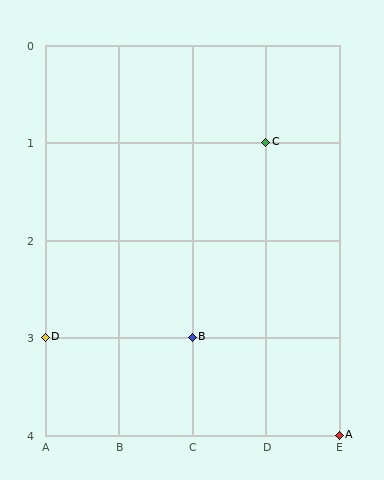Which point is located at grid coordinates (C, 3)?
Point B is at (C, 3).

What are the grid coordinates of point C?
Point C is at grid coordinates (D, 1).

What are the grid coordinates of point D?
Point D is at grid coordinates (A, 3).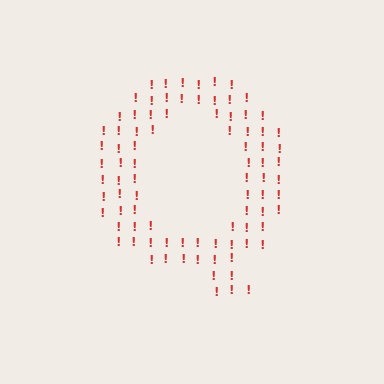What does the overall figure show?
The overall figure shows the letter Q.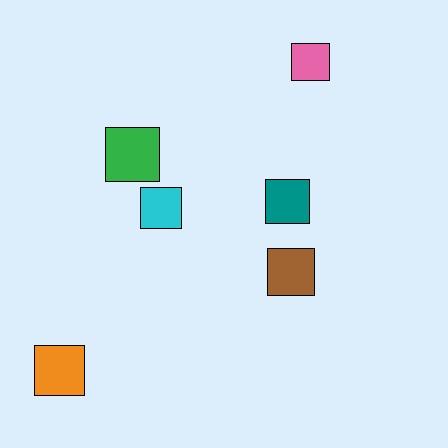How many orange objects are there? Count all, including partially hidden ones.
There is 1 orange object.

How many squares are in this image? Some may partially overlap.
There are 6 squares.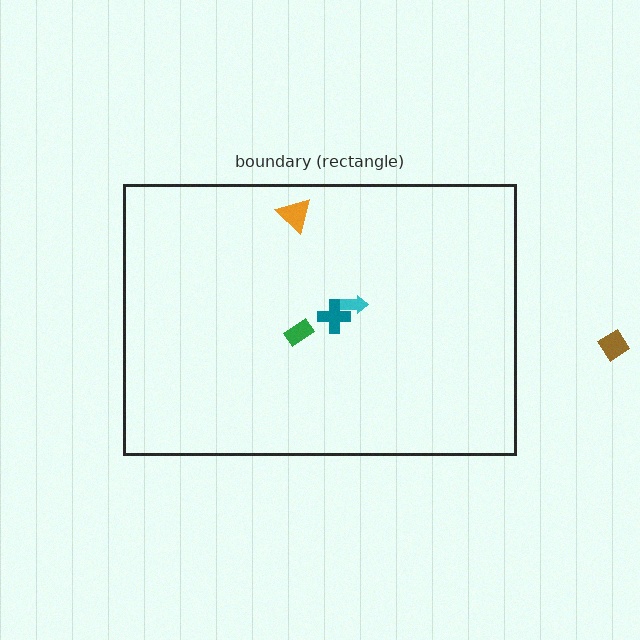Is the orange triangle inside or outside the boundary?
Inside.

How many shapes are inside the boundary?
4 inside, 1 outside.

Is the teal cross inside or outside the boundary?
Inside.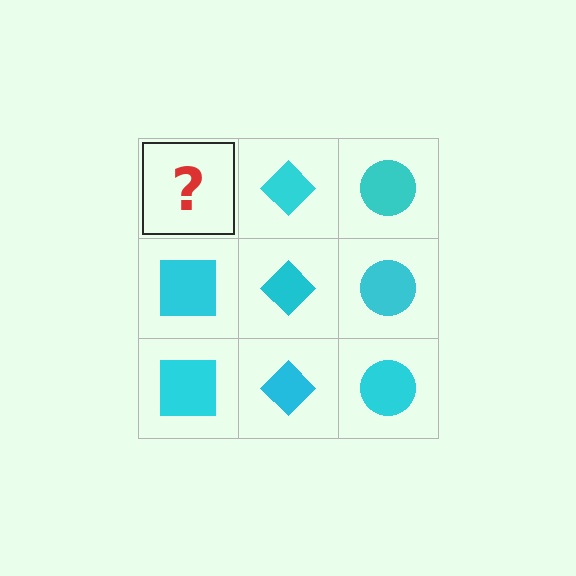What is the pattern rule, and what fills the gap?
The rule is that each column has a consistent shape. The gap should be filled with a cyan square.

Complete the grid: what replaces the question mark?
The question mark should be replaced with a cyan square.